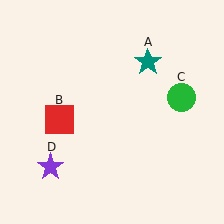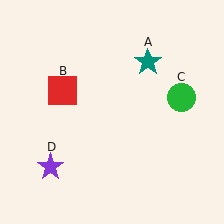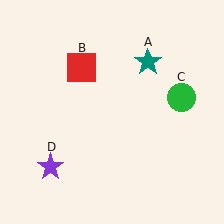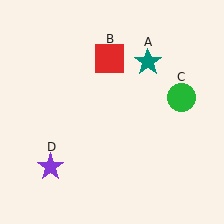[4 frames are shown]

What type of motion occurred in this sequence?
The red square (object B) rotated clockwise around the center of the scene.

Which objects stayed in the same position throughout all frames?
Teal star (object A) and green circle (object C) and purple star (object D) remained stationary.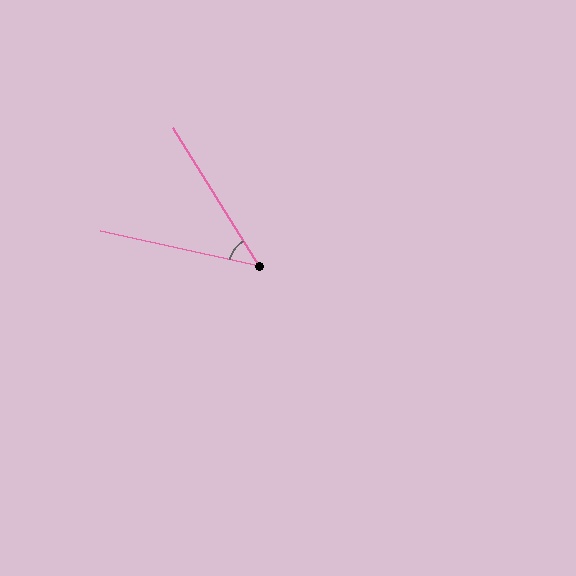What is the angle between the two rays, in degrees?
Approximately 46 degrees.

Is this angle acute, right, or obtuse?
It is acute.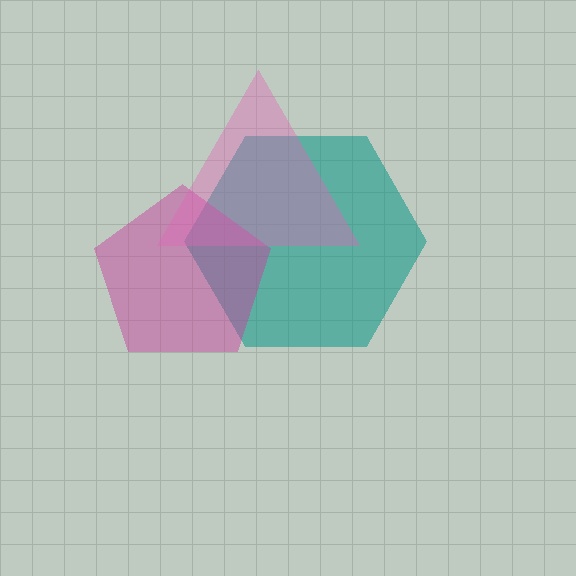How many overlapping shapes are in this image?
There are 3 overlapping shapes in the image.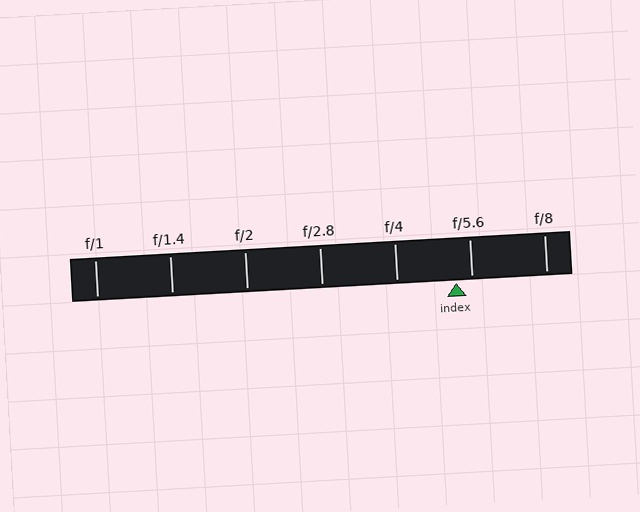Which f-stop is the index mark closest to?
The index mark is closest to f/5.6.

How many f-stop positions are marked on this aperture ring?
There are 7 f-stop positions marked.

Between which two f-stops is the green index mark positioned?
The index mark is between f/4 and f/5.6.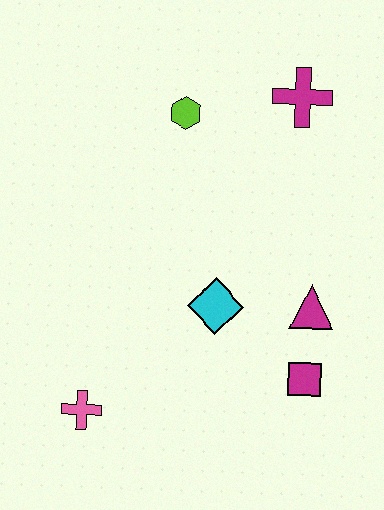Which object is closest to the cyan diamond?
The magenta triangle is closest to the cyan diamond.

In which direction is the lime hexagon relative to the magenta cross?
The lime hexagon is to the left of the magenta cross.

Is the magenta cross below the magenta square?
No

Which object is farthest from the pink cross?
The magenta cross is farthest from the pink cross.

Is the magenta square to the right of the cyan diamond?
Yes